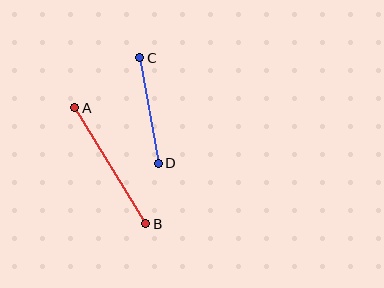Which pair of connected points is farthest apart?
Points A and B are farthest apart.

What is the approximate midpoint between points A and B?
The midpoint is at approximately (110, 166) pixels.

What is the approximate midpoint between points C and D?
The midpoint is at approximately (149, 110) pixels.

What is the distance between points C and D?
The distance is approximately 107 pixels.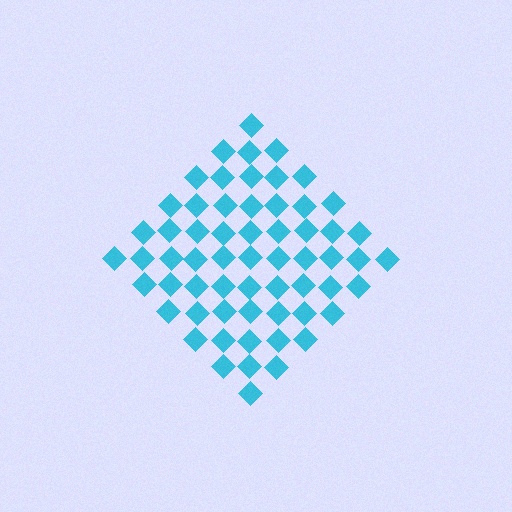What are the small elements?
The small elements are diamonds.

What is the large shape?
The large shape is a diamond.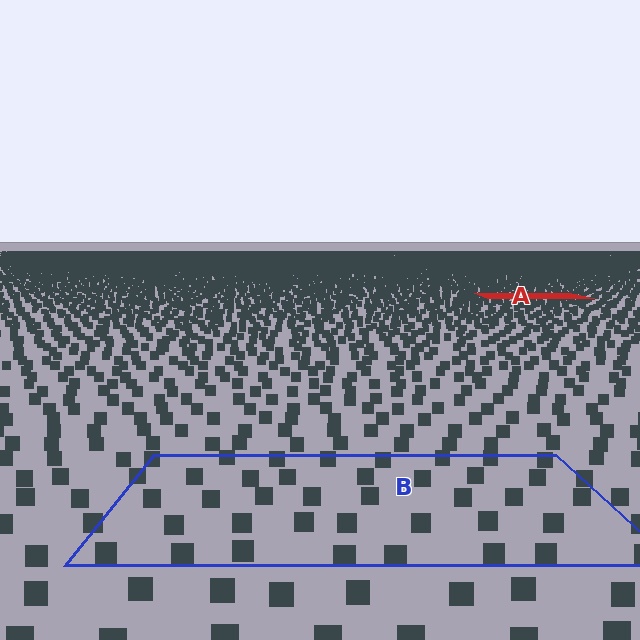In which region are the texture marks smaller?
The texture marks are smaller in region A, because it is farther away.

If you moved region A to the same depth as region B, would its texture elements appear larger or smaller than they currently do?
They would appear larger. At a closer depth, the same texture elements are projected at a bigger on-screen size.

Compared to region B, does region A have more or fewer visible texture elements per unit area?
Region A has more texture elements per unit area — they are packed more densely because it is farther away.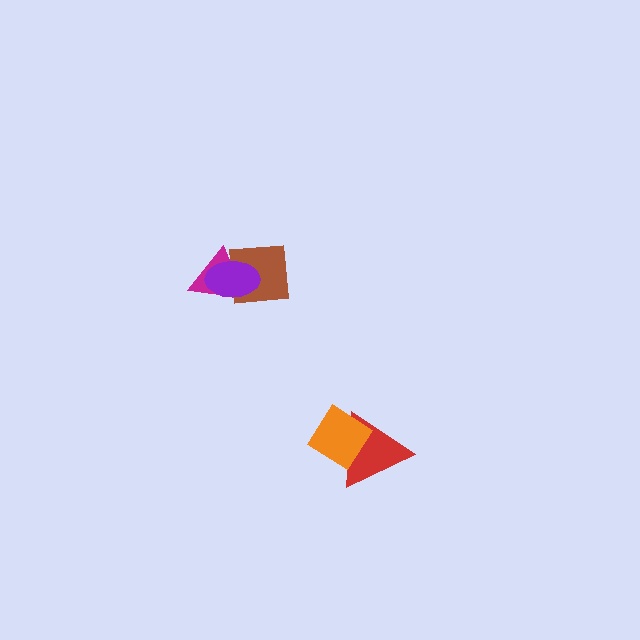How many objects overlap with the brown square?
2 objects overlap with the brown square.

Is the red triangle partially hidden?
Yes, it is partially covered by another shape.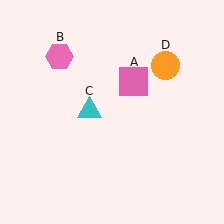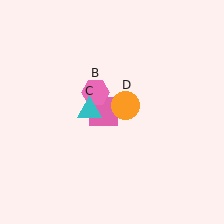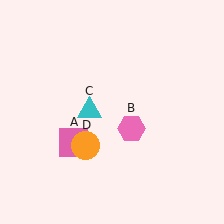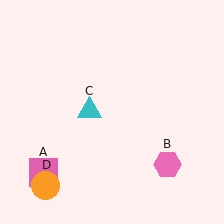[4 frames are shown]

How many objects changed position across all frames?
3 objects changed position: pink square (object A), pink hexagon (object B), orange circle (object D).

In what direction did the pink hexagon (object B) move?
The pink hexagon (object B) moved down and to the right.